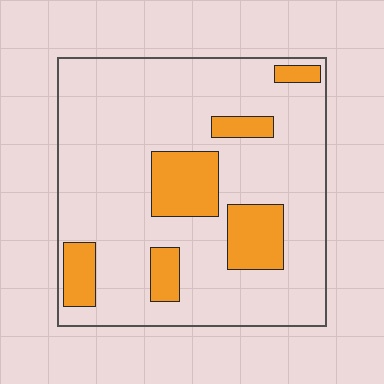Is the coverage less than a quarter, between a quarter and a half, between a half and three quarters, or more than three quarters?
Less than a quarter.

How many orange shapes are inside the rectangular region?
6.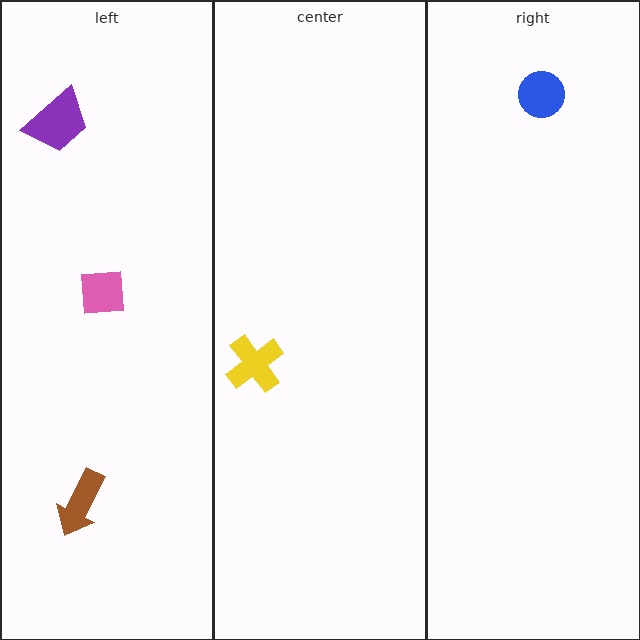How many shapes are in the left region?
3.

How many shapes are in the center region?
1.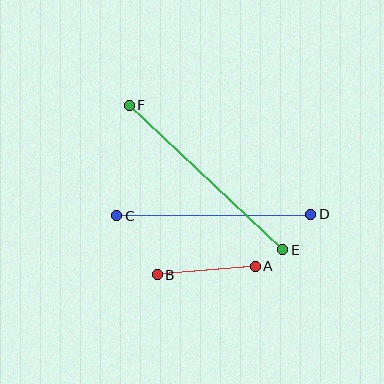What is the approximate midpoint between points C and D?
The midpoint is at approximately (214, 215) pixels.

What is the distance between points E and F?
The distance is approximately 211 pixels.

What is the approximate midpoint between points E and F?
The midpoint is at approximately (206, 177) pixels.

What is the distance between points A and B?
The distance is approximately 98 pixels.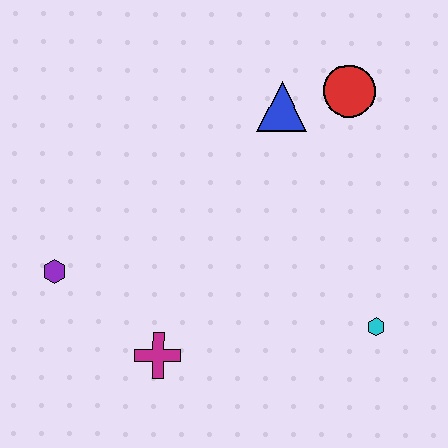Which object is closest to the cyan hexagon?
The magenta cross is closest to the cyan hexagon.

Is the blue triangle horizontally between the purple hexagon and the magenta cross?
No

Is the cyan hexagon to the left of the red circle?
No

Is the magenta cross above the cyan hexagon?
No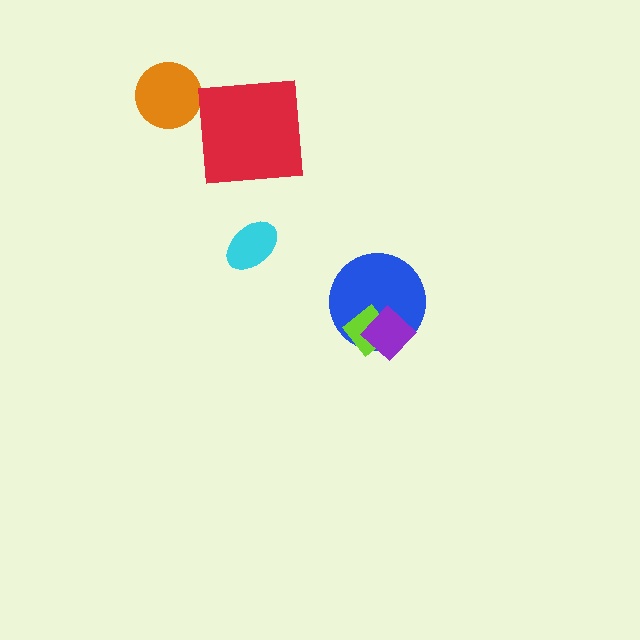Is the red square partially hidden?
No, no other shape covers it.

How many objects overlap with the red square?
0 objects overlap with the red square.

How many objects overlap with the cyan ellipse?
0 objects overlap with the cyan ellipse.